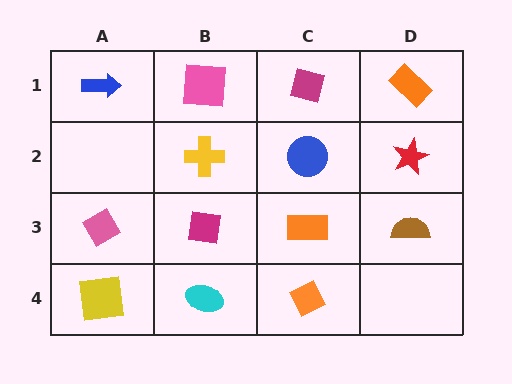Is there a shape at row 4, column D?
No, that cell is empty.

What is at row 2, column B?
A yellow cross.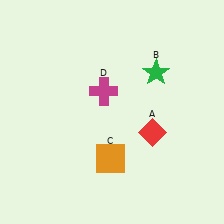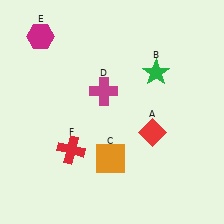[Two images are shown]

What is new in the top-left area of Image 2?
A magenta hexagon (E) was added in the top-left area of Image 2.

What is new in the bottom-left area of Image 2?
A red cross (F) was added in the bottom-left area of Image 2.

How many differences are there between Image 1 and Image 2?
There are 2 differences between the two images.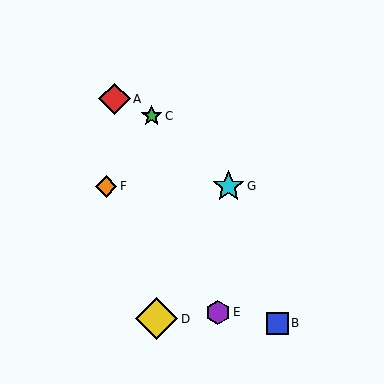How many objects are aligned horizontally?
2 objects (F, G) are aligned horizontally.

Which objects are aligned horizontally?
Objects F, G are aligned horizontally.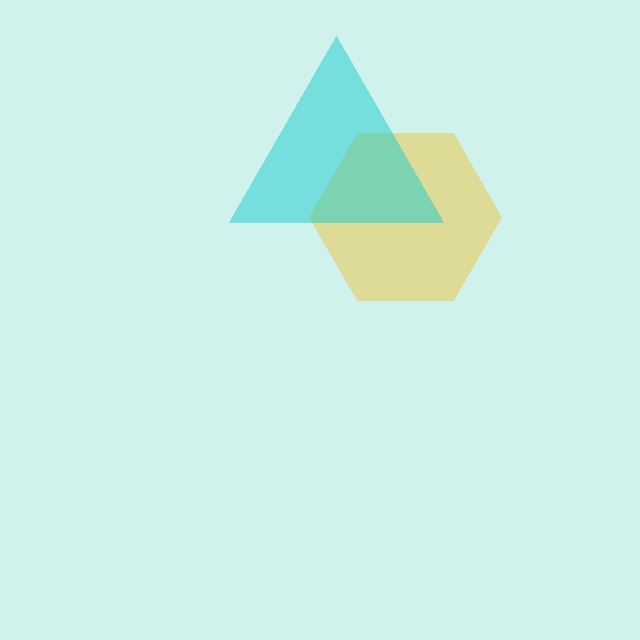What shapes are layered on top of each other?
The layered shapes are: a yellow hexagon, a cyan triangle.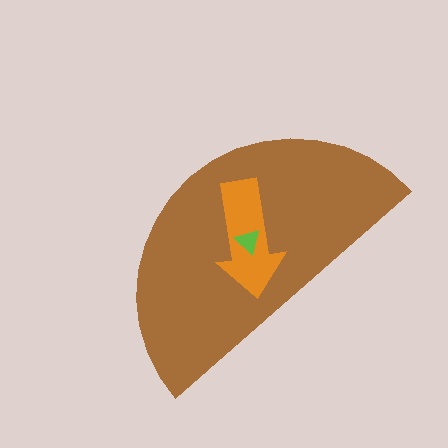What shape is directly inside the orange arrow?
The lime triangle.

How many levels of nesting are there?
3.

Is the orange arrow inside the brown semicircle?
Yes.